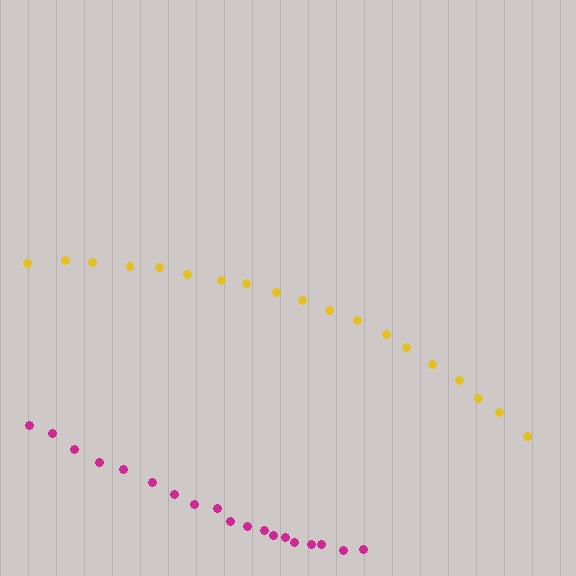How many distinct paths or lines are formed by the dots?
There are 2 distinct paths.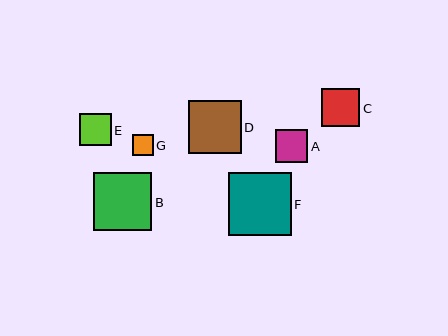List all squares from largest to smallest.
From largest to smallest: F, B, D, C, A, E, G.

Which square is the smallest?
Square G is the smallest with a size of approximately 21 pixels.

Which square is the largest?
Square F is the largest with a size of approximately 63 pixels.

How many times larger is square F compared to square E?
Square F is approximately 2.0 times the size of square E.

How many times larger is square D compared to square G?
Square D is approximately 2.5 times the size of square G.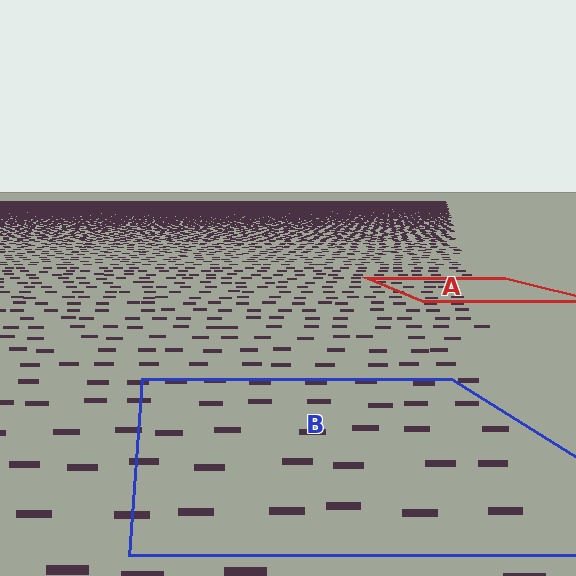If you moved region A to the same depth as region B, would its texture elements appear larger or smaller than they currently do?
They would appear larger. At a closer depth, the same texture elements are projected at a bigger on-screen size.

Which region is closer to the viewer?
Region B is closer. The texture elements there are larger and more spread out.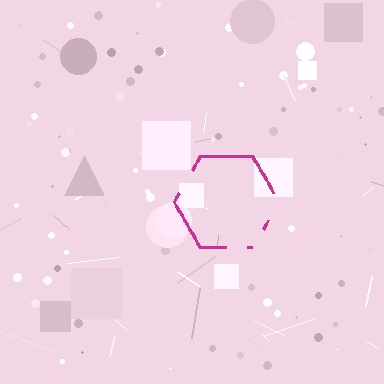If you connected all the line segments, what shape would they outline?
They would outline a hexagon.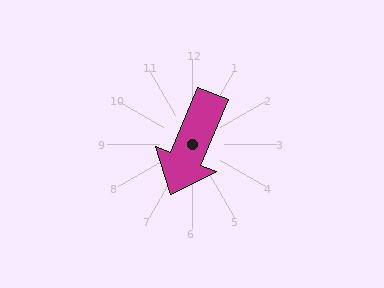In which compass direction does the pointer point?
Southwest.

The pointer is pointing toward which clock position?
Roughly 7 o'clock.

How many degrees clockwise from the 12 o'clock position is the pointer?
Approximately 203 degrees.